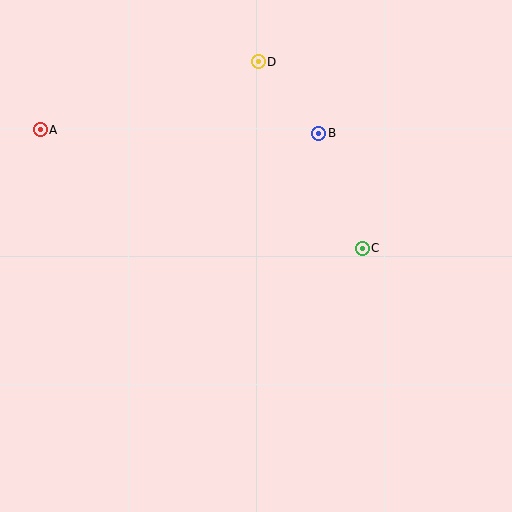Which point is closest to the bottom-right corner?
Point C is closest to the bottom-right corner.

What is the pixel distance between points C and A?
The distance between C and A is 344 pixels.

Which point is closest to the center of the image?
Point C at (362, 248) is closest to the center.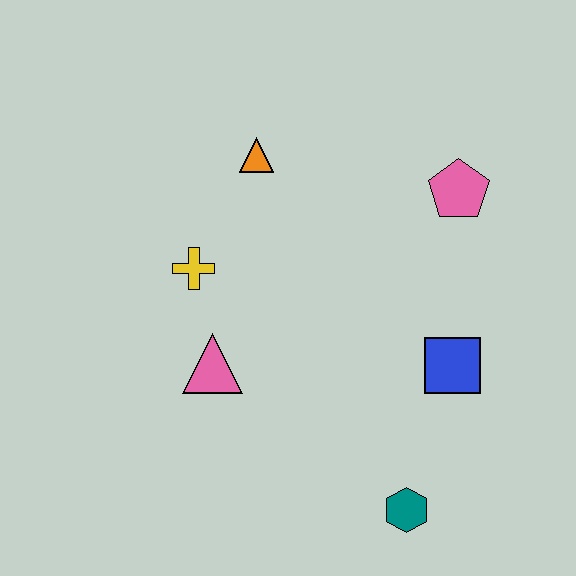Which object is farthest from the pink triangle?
The pink pentagon is farthest from the pink triangle.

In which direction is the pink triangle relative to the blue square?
The pink triangle is to the left of the blue square.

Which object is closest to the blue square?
The teal hexagon is closest to the blue square.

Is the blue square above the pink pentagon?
No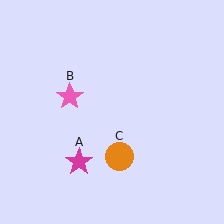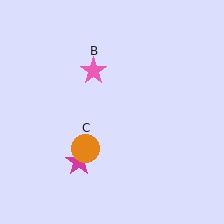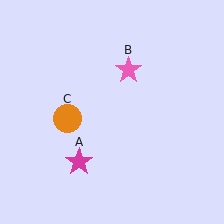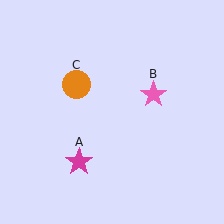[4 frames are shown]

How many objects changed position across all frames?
2 objects changed position: pink star (object B), orange circle (object C).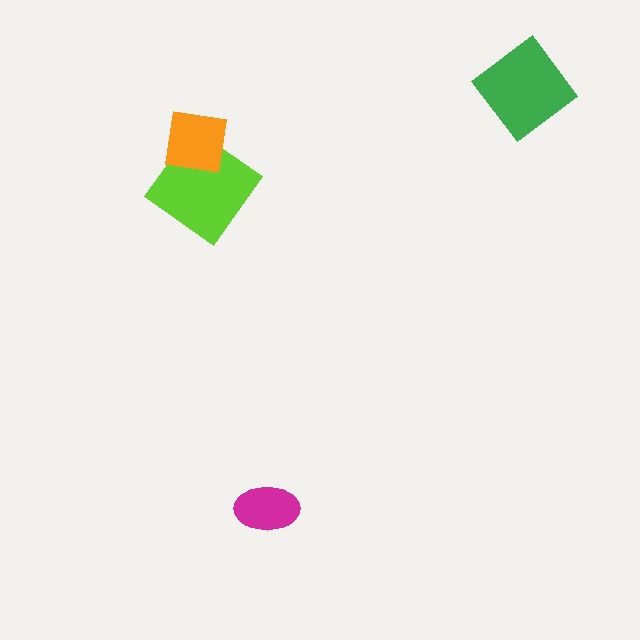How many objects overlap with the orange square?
1 object overlaps with the orange square.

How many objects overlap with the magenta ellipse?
0 objects overlap with the magenta ellipse.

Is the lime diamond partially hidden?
Yes, it is partially covered by another shape.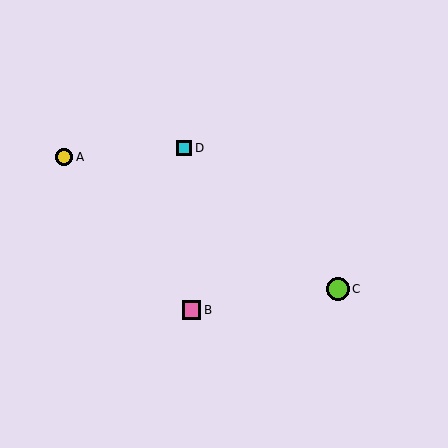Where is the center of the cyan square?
The center of the cyan square is at (184, 148).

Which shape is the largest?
The lime circle (labeled C) is the largest.